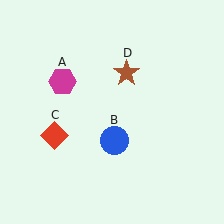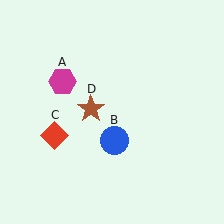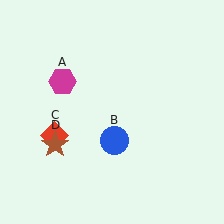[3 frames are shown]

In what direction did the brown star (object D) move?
The brown star (object D) moved down and to the left.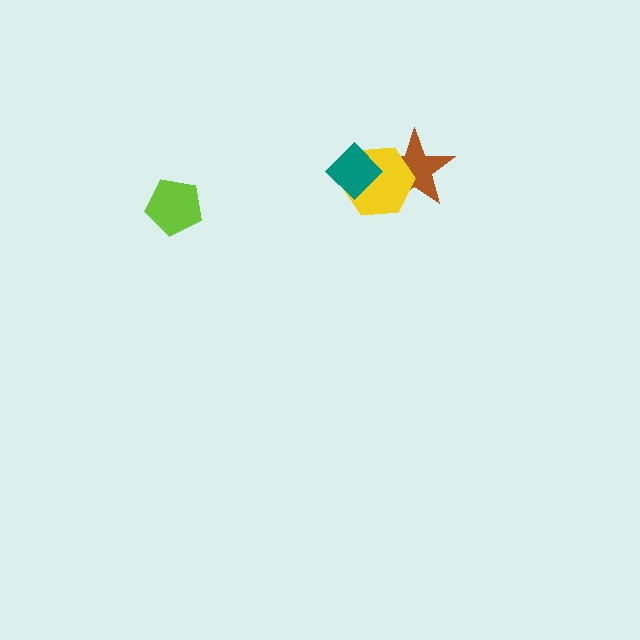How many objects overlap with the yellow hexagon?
2 objects overlap with the yellow hexagon.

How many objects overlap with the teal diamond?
2 objects overlap with the teal diamond.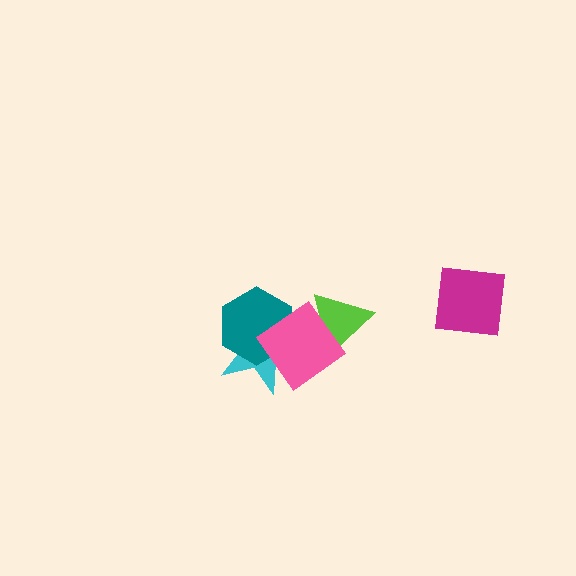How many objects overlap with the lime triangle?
1 object overlaps with the lime triangle.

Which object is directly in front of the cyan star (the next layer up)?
The teal hexagon is directly in front of the cyan star.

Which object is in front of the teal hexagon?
The pink diamond is in front of the teal hexagon.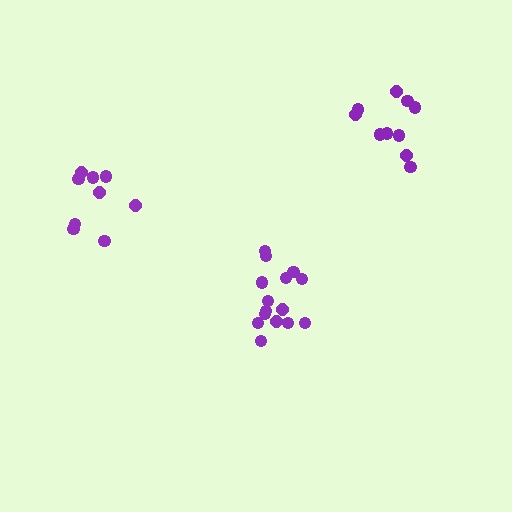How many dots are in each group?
Group 1: 10 dots, Group 2: 15 dots, Group 3: 9 dots (34 total).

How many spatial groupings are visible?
There are 3 spatial groupings.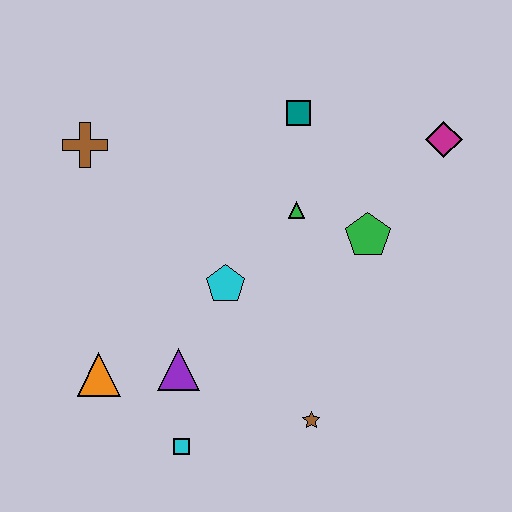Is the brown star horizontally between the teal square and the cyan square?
No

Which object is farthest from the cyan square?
The magenta diamond is farthest from the cyan square.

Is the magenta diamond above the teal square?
No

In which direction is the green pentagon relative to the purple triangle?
The green pentagon is to the right of the purple triangle.